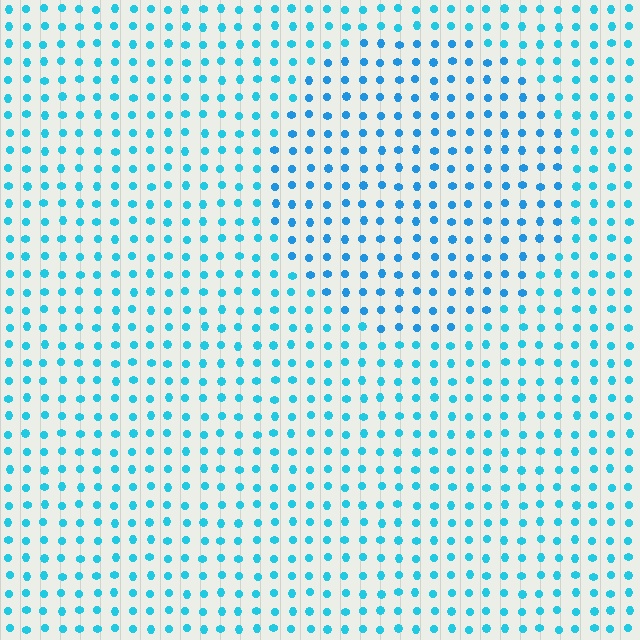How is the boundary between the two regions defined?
The boundary is defined purely by a slight shift in hue (about 17 degrees). Spacing, size, and orientation are identical on both sides.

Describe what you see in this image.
The image is filled with small cyan elements in a uniform arrangement. A circle-shaped region is visible where the elements are tinted to a slightly different hue, forming a subtle color boundary.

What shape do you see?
I see a circle.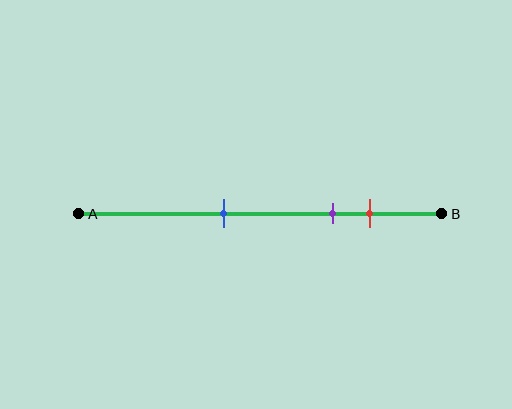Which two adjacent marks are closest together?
The purple and red marks are the closest adjacent pair.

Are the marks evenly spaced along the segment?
No, the marks are not evenly spaced.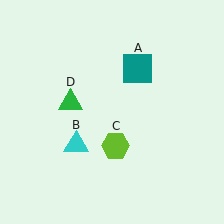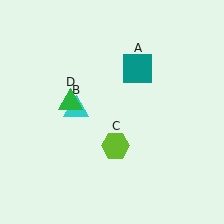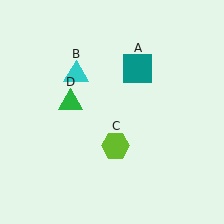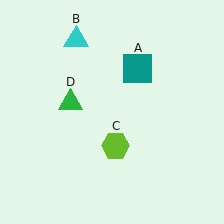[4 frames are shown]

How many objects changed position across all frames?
1 object changed position: cyan triangle (object B).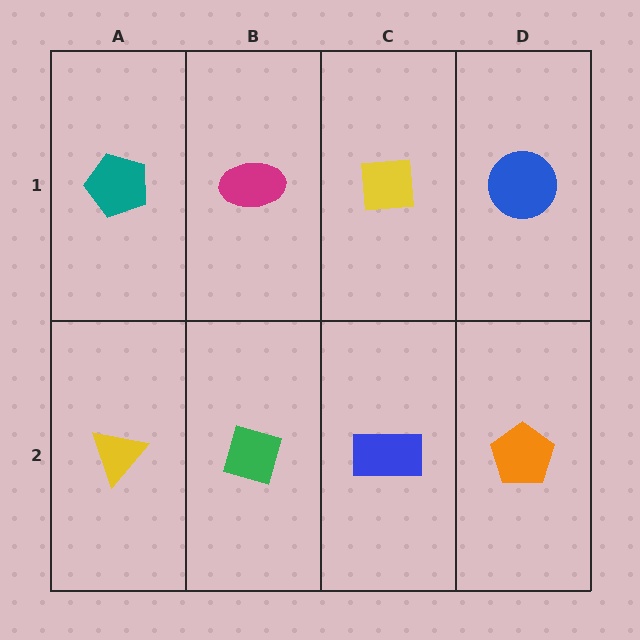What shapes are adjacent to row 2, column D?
A blue circle (row 1, column D), a blue rectangle (row 2, column C).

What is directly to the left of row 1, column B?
A teal pentagon.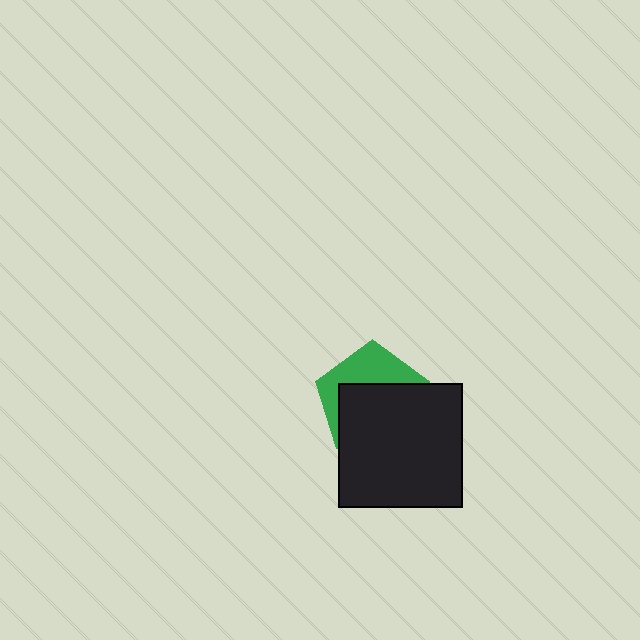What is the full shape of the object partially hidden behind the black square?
The partially hidden object is a green pentagon.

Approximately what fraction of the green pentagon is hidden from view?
Roughly 61% of the green pentagon is hidden behind the black square.